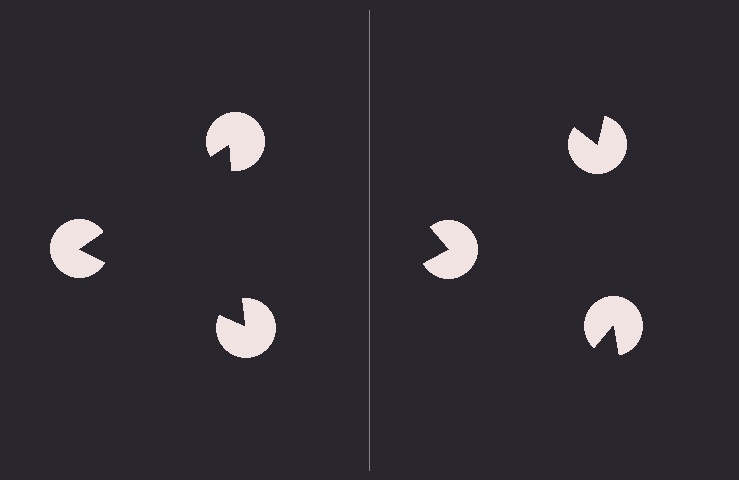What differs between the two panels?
The pac-man discs are positioned identically on both sides; only the wedge orientations differ. On the left they align to a triangle; on the right they are misaligned.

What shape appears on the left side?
An illusory triangle.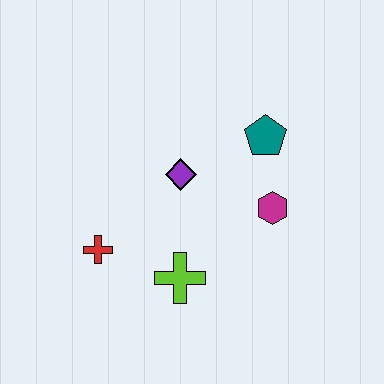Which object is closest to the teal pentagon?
The magenta hexagon is closest to the teal pentagon.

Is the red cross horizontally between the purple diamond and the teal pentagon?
No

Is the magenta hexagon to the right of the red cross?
Yes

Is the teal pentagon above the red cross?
Yes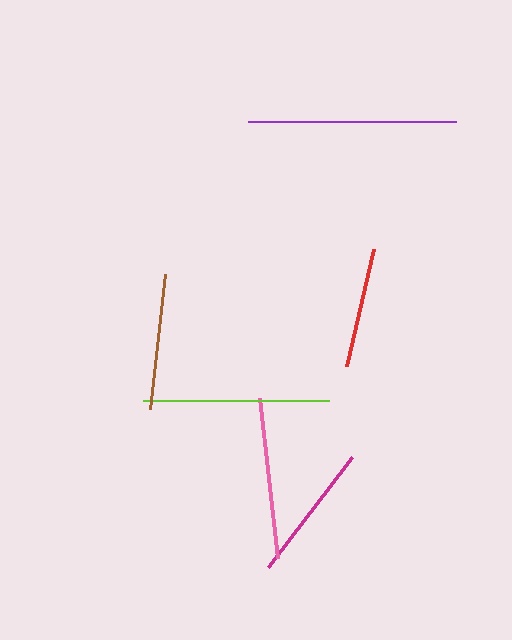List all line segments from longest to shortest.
From longest to shortest: purple, lime, pink, magenta, brown, red.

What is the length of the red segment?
The red segment is approximately 120 pixels long.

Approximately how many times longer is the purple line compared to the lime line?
The purple line is approximately 1.1 times the length of the lime line.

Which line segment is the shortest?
The red line is the shortest at approximately 120 pixels.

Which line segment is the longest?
The purple line is the longest at approximately 208 pixels.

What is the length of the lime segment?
The lime segment is approximately 186 pixels long.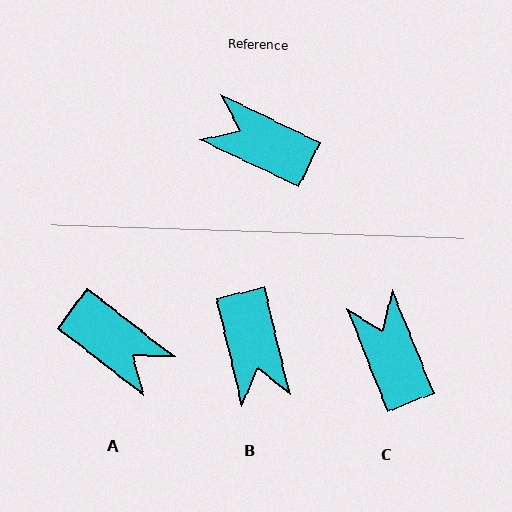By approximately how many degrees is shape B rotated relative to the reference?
Approximately 129 degrees counter-clockwise.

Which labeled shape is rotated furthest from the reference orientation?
A, about 168 degrees away.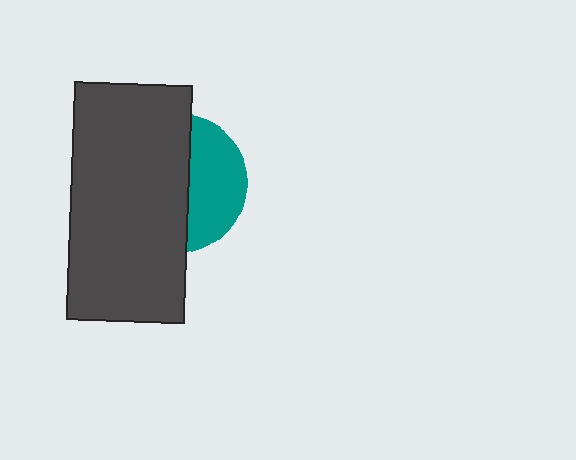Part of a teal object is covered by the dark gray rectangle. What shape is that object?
It is a circle.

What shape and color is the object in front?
The object in front is a dark gray rectangle.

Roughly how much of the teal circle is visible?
A small part of it is visible (roughly 39%).